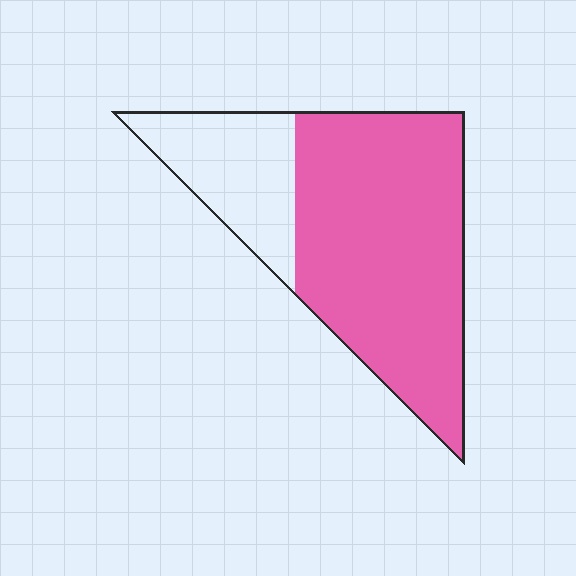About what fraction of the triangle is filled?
About three quarters (3/4).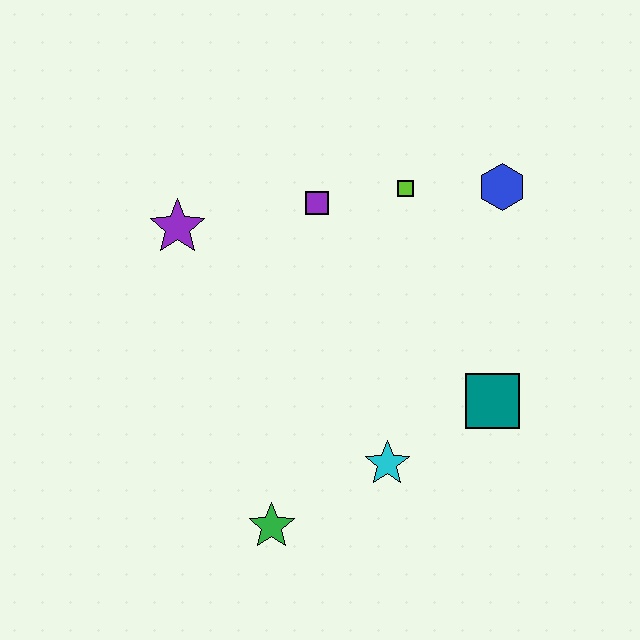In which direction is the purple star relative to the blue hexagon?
The purple star is to the left of the blue hexagon.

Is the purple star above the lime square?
No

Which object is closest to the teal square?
The cyan star is closest to the teal square.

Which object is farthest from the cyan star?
The purple star is farthest from the cyan star.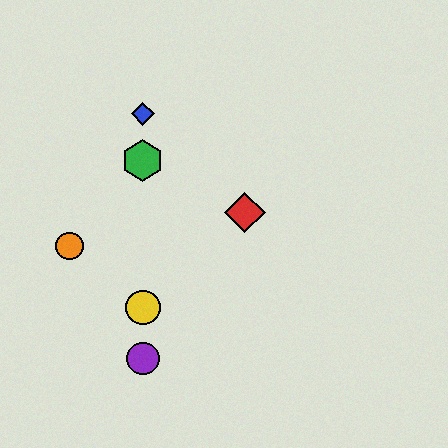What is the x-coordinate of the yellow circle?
The yellow circle is at x≈143.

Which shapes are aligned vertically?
The blue diamond, the green hexagon, the yellow circle, the purple circle are aligned vertically.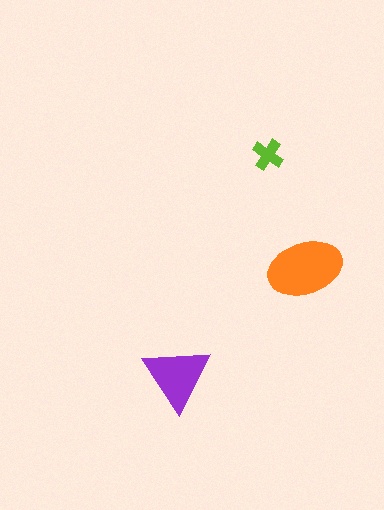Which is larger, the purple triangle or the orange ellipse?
The orange ellipse.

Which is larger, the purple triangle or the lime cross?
The purple triangle.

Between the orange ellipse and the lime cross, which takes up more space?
The orange ellipse.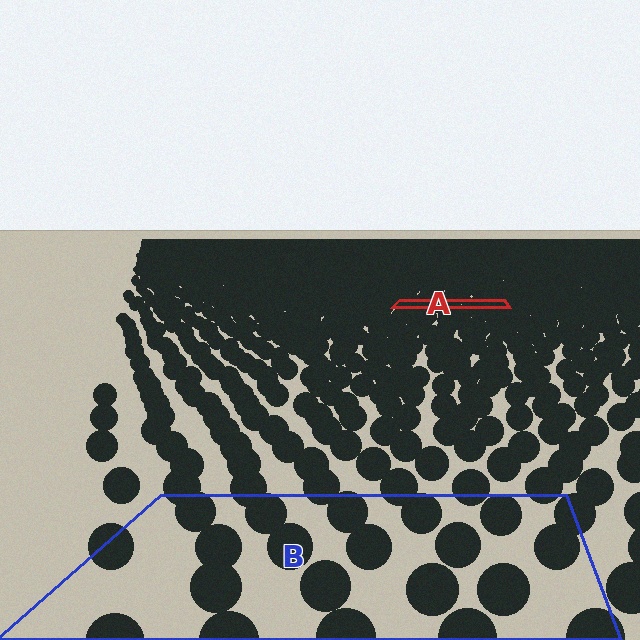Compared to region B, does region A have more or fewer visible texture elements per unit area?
Region A has more texture elements per unit area — they are packed more densely because it is farther away.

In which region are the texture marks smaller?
The texture marks are smaller in region A, because it is farther away.